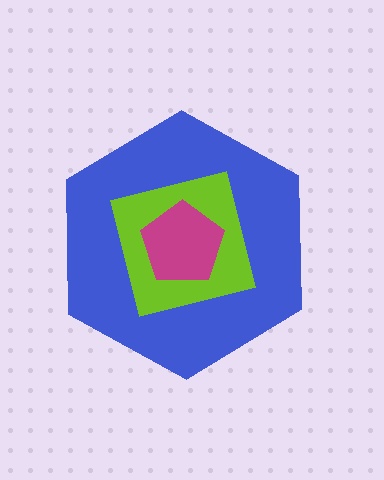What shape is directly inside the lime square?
The magenta pentagon.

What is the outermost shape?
The blue hexagon.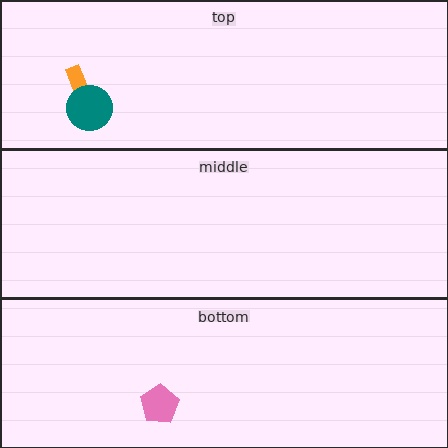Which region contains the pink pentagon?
The bottom region.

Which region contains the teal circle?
The top region.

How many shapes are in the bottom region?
1.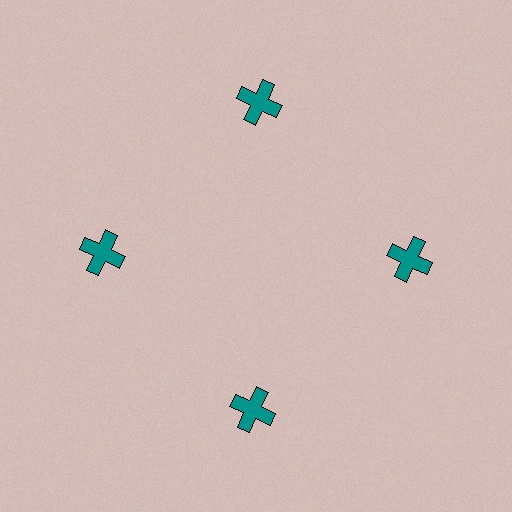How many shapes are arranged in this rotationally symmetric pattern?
There are 4 shapes, arranged in 4 groups of 1.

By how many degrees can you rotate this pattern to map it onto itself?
The pattern maps onto itself every 90 degrees of rotation.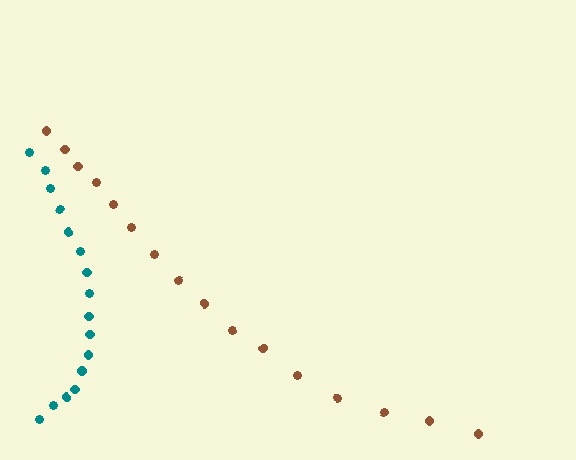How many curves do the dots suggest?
There are 2 distinct paths.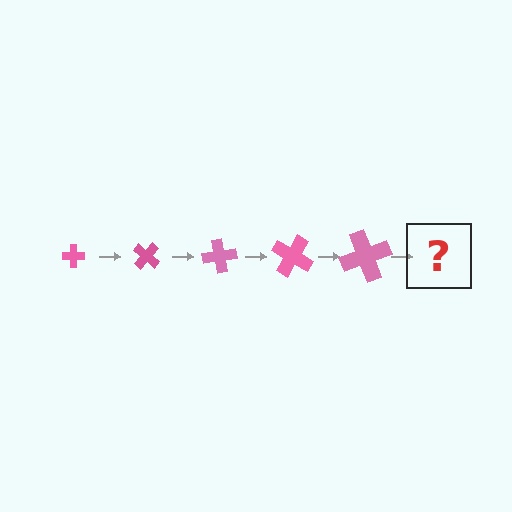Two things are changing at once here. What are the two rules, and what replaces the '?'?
The two rules are that the cross grows larger each step and it rotates 40 degrees each step. The '?' should be a cross, larger than the previous one and rotated 200 degrees from the start.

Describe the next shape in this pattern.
It should be a cross, larger than the previous one and rotated 200 degrees from the start.